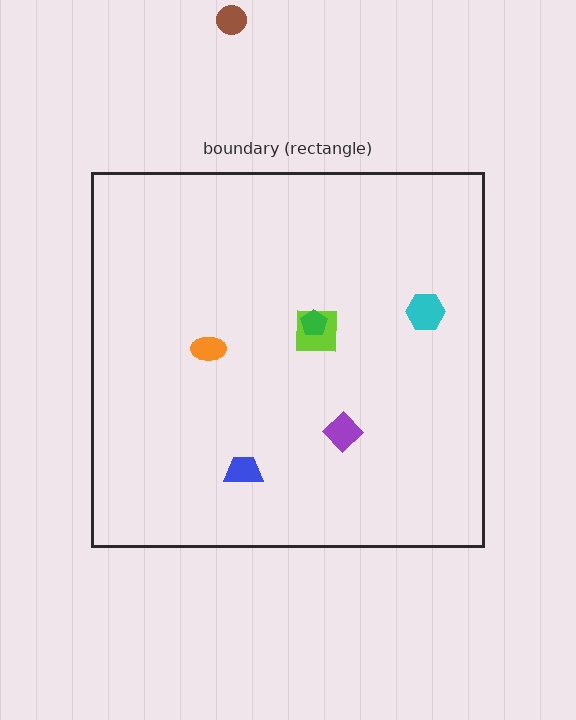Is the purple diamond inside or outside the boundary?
Inside.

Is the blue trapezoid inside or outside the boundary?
Inside.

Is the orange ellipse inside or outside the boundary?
Inside.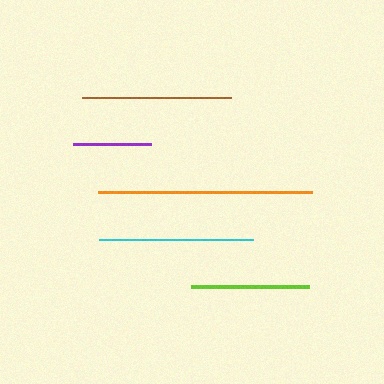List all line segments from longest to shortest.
From longest to shortest: orange, cyan, brown, lime, purple.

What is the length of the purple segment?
The purple segment is approximately 78 pixels long.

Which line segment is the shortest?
The purple line is the shortest at approximately 78 pixels.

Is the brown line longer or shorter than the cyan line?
The cyan line is longer than the brown line.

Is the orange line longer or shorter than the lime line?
The orange line is longer than the lime line.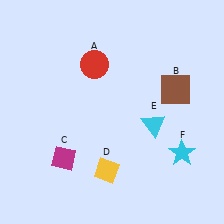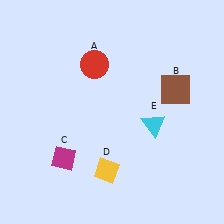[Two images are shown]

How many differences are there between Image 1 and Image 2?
There is 1 difference between the two images.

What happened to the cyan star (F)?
The cyan star (F) was removed in Image 2. It was in the bottom-right area of Image 1.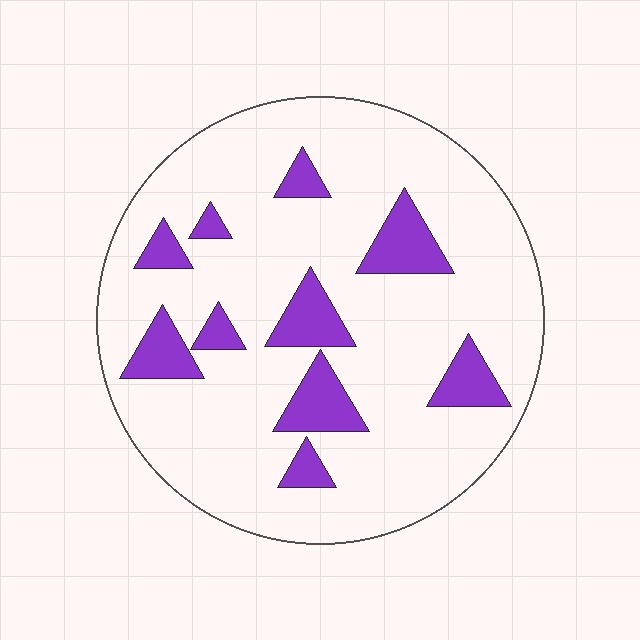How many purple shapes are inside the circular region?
10.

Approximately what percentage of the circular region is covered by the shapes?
Approximately 15%.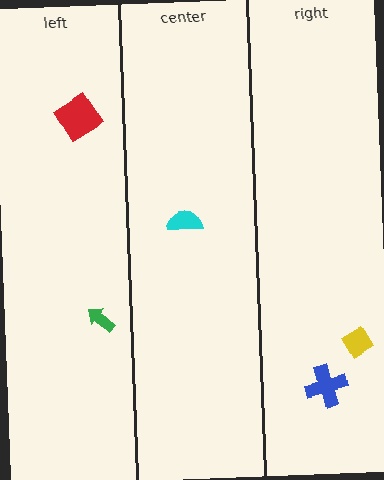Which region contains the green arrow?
The left region.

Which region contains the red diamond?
The left region.